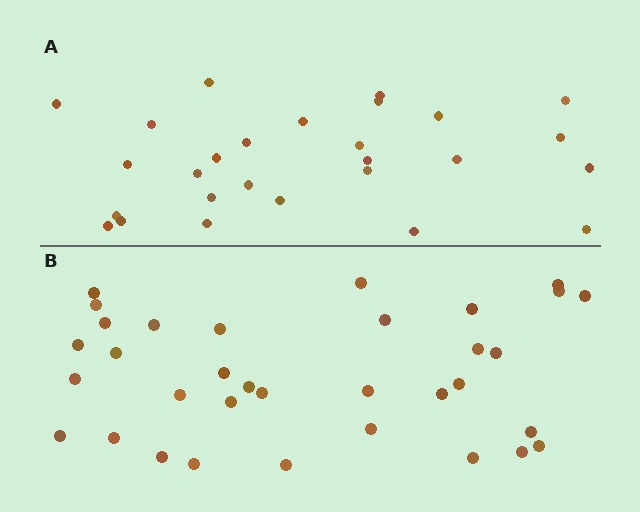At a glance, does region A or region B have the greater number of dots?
Region B (the bottom region) has more dots.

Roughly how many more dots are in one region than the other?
Region B has roughly 8 or so more dots than region A.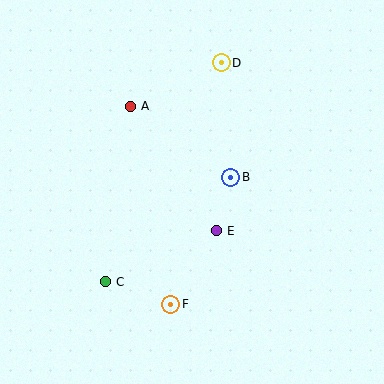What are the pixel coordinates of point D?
Point D is at (221, 63).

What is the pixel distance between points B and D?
The distance between B and D is 115 pixels.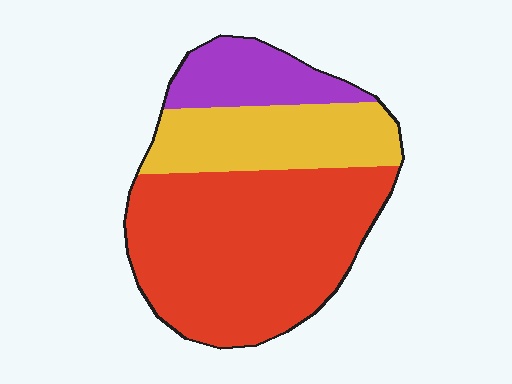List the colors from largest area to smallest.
From largest to smallest: red, yellow, purple.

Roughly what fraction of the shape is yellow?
Yellow takes up between a quarter and a half of the shape.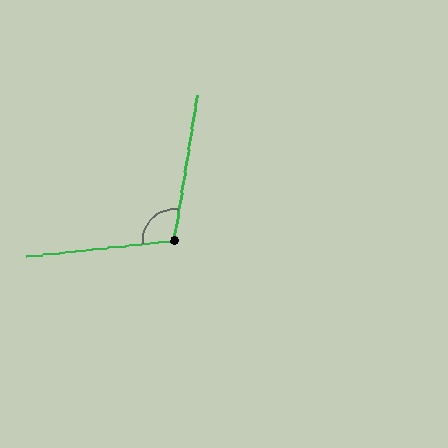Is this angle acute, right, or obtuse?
It is obtuse.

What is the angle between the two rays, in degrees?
Approximately 105 degrees.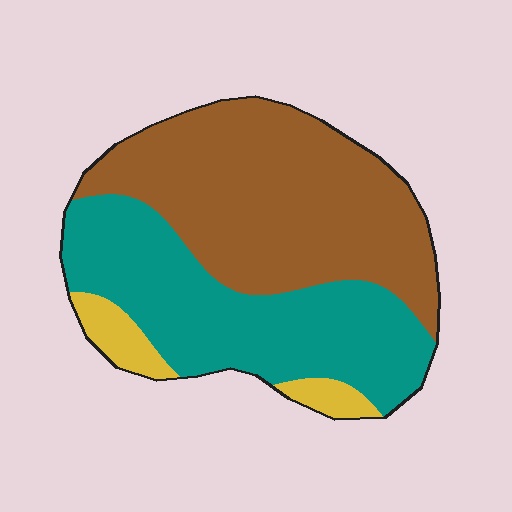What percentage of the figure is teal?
Teal takes up about two fifths (2/5) of the figure.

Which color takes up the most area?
Brown, at roughly 50%.